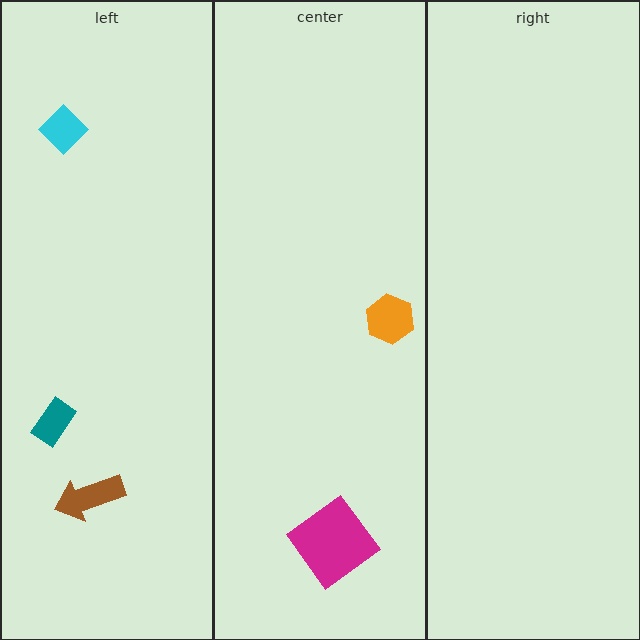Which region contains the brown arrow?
The left region.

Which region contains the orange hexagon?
The center region.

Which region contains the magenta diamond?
The center region.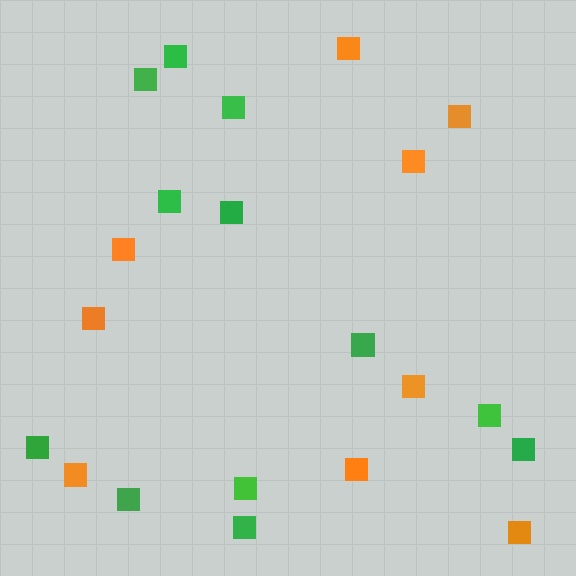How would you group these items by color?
There are 2 groups: one group of orange squares (9) and one group of green squares (12).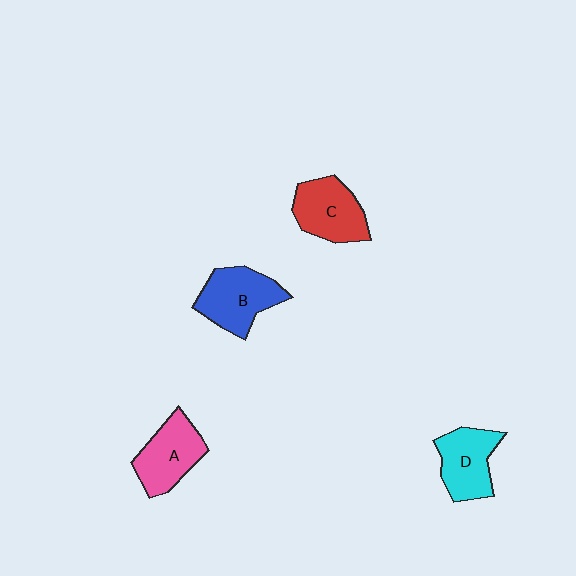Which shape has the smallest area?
Shape D (cyan).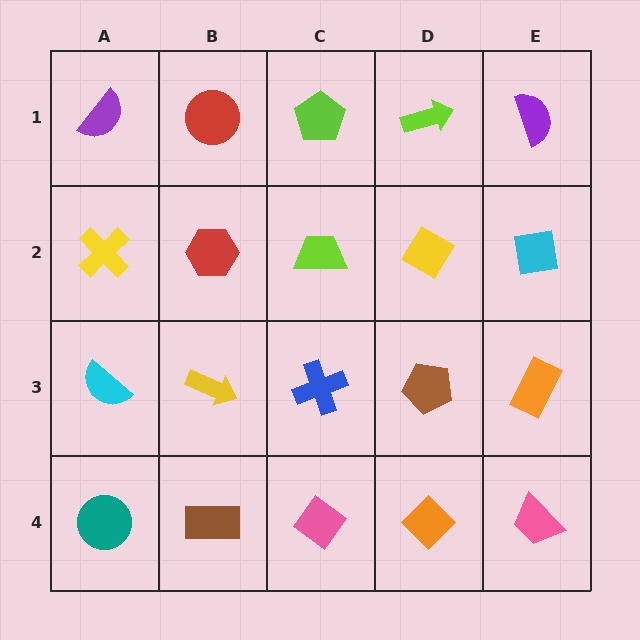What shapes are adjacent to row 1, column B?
A red hexagon (row 2, column B), a purple semicircle (row 1, column A), a lime pentagon (row 1, column C).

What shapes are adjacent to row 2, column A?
A purple semicircle (row 1, column A), a cyan semicircle (row 3, column A), a red hexagon (row 2, column B).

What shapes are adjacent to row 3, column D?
A yellow diamond (row 2, column D), an orange diamond (row 4, column D), a blue cross (row 3, column C), an orange rectangle (row 3, column E).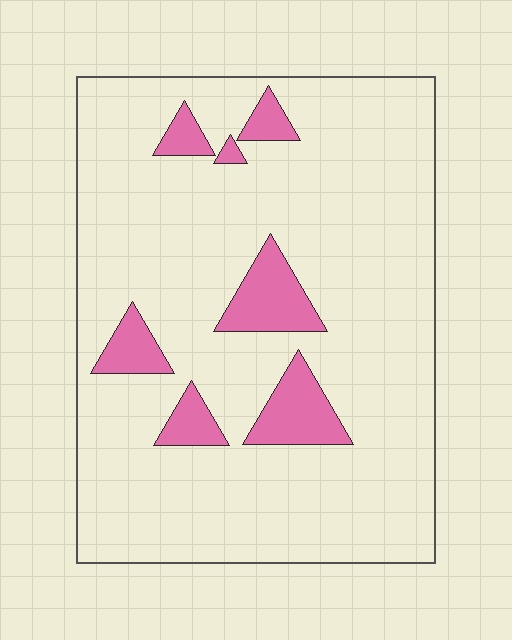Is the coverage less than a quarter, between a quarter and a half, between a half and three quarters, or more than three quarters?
Less than a quarter.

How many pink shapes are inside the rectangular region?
7.